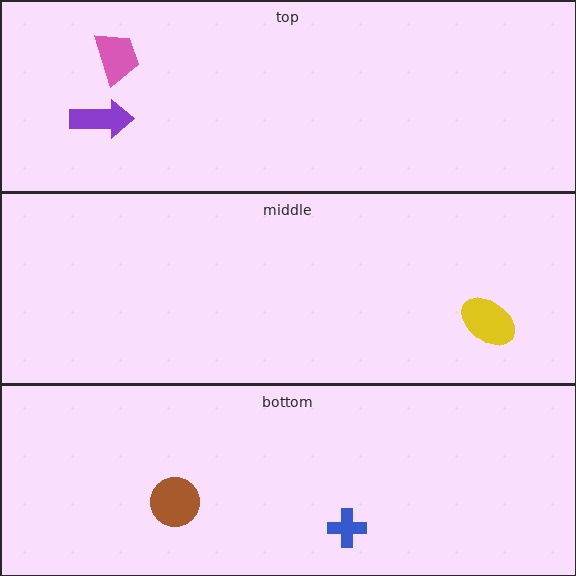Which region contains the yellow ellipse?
The middle region.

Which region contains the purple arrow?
The top region.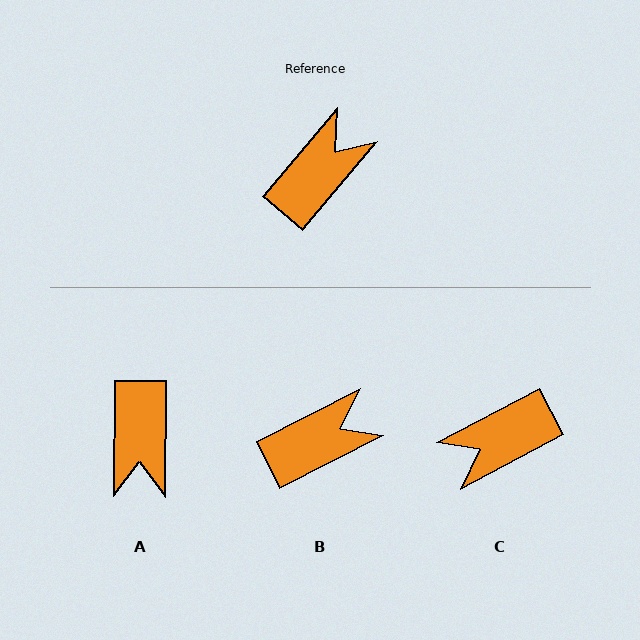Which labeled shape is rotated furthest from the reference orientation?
C, about 158 degrees away.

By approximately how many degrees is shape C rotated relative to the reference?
Approximately 158 degrees counter-clockwise.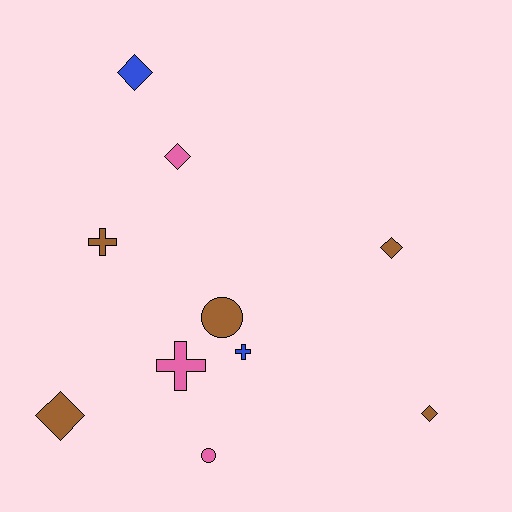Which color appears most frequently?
Brown, with 5 objects.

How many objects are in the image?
There are 10 objects.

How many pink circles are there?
There is 1 pink circle.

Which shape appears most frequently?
Diamond, with 5 objects.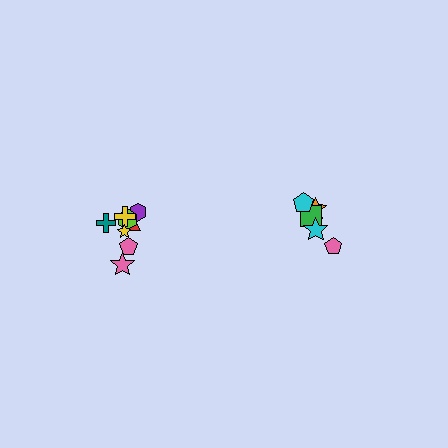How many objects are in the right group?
There are 5 objects.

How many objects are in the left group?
There are 8 objects.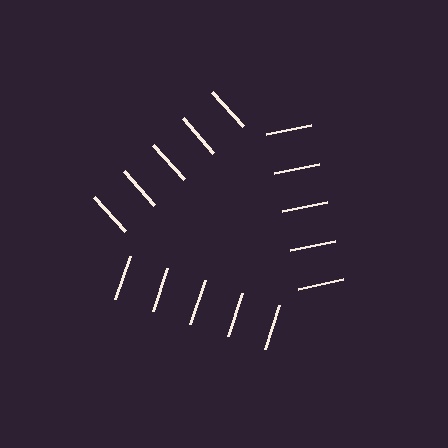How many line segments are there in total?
15 — 5 along each of the 3 edges.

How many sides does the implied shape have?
3 sides — the line-ends trace a triangle.